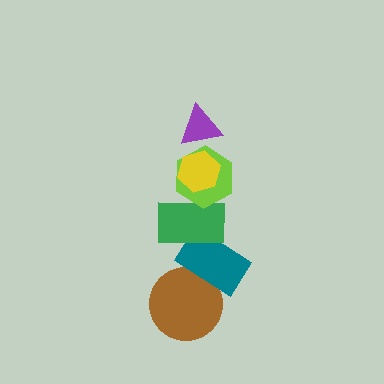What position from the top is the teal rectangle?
The teal rectangle is 5th from the top.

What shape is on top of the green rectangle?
The lime hexagon is on top of the green rectangle.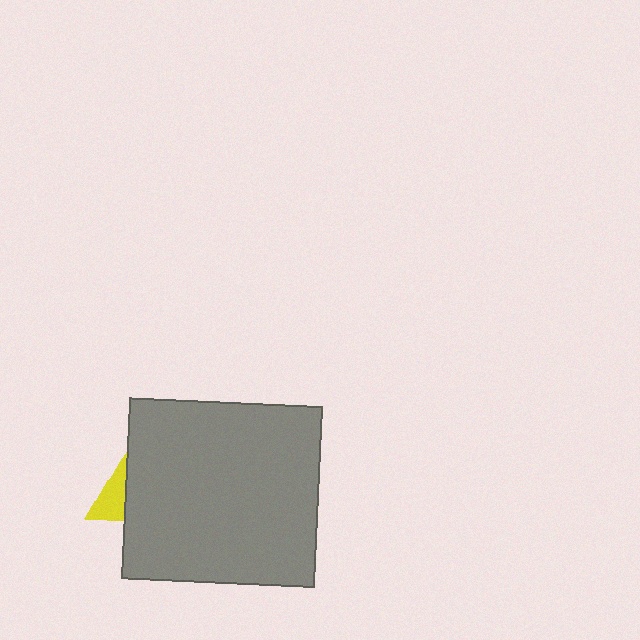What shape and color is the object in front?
The object in front is a gray rectangle.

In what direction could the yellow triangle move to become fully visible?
The yellow triangle could move left. That would shift it out from behind the gray rectangle entirely.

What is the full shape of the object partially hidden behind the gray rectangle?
The partially hidden object is a yellow triangle.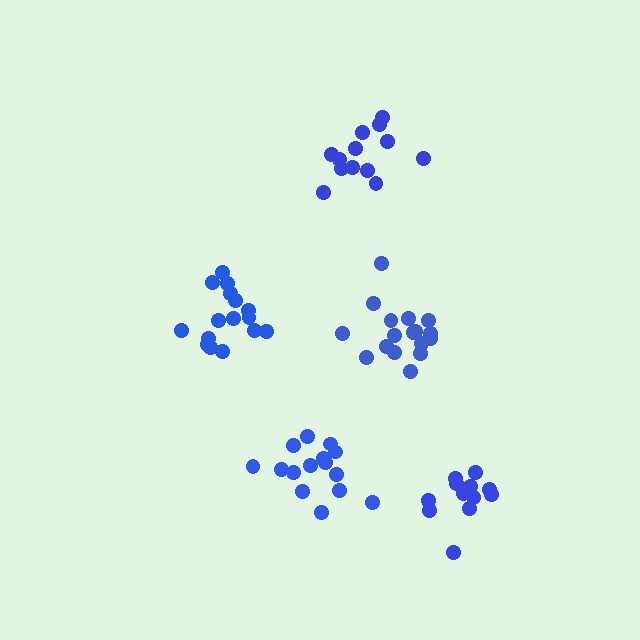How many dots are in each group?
Group 1: 13 dots, Group 2: 12 dots, Group 3: 15 dots, Group 4: 16 dots, Group 5: 17 dots (73 total).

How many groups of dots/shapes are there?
There are 5 groups.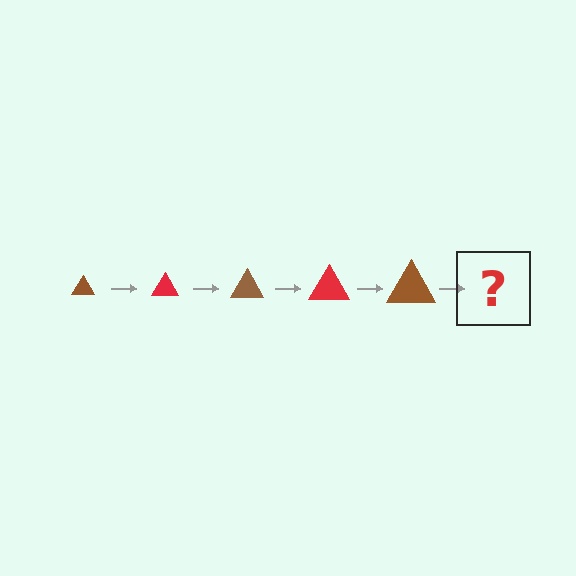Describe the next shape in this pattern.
It should be a red triangle, larger than the previous one.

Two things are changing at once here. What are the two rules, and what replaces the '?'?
The two rules are that the triangle grows larger each step and the color cycles through brown and red. The '?' should be a red triangle, larger than the previous one.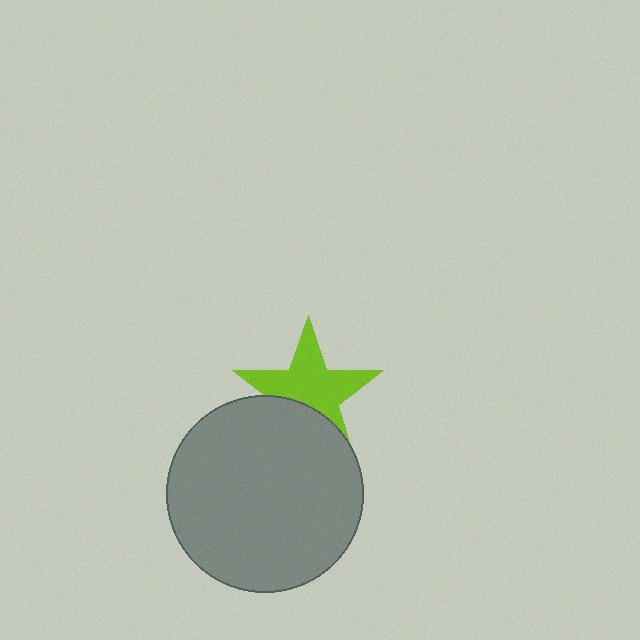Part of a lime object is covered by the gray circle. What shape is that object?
It is a star.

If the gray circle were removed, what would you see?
You would see the complete lime star.